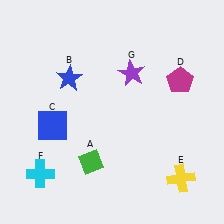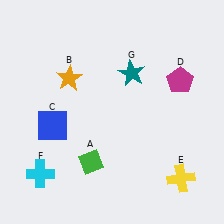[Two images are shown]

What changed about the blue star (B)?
In Image 1, B is blue. In Image 2, it changed to orange.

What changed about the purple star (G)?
In Image 1, G is purple. In Image 2, it changed to teal.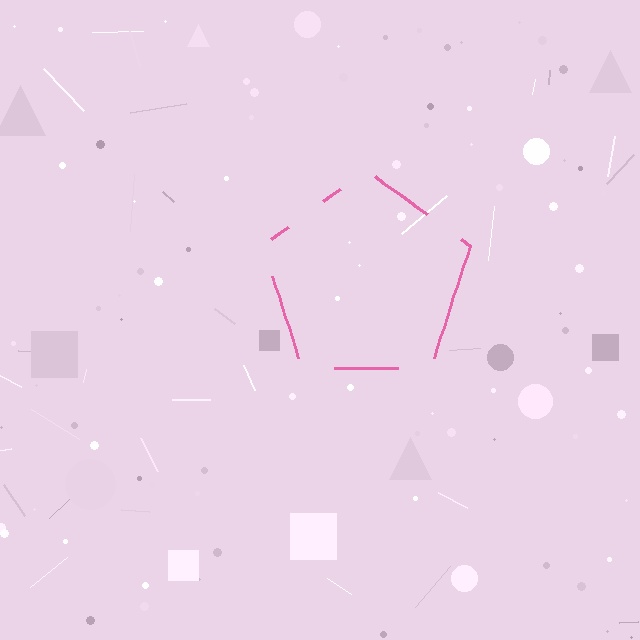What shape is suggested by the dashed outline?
The dashed outline suggests a pentagon.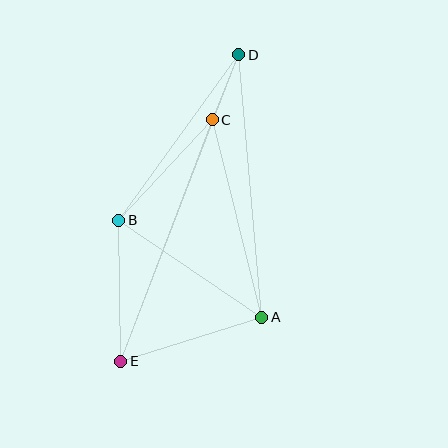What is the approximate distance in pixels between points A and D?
The distance between A and D is approximately 264 pixels.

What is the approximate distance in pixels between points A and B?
The distance between A and B is approximately 173 pixels.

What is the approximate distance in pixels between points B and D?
The distance between B and D is approximately 204 pixels.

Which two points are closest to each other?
Points C and D are closest to each other.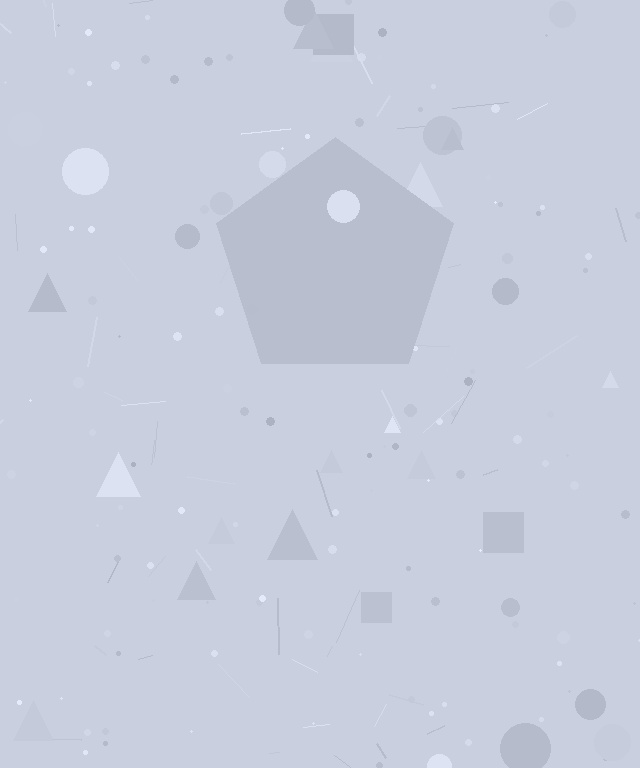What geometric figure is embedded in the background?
A pentagon is embedded in the background.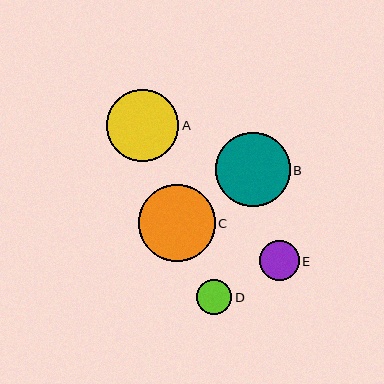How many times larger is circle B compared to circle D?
Circle B is approximately 2.1 times the size of circle D.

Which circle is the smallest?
Circle D is the smallest with a size of approximately 35 pixels.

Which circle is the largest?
Circle C is the largest with a size of approximately 77 pixels.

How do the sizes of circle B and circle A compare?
Circle B and circle A are approximately the same size.